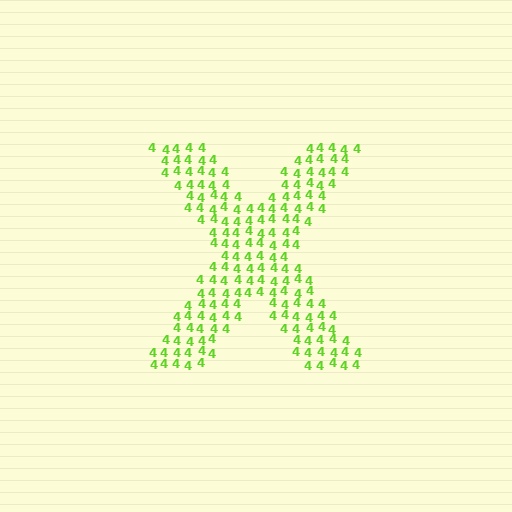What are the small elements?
The small elements are digit 4's.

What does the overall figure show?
The overall figure shows the letter X.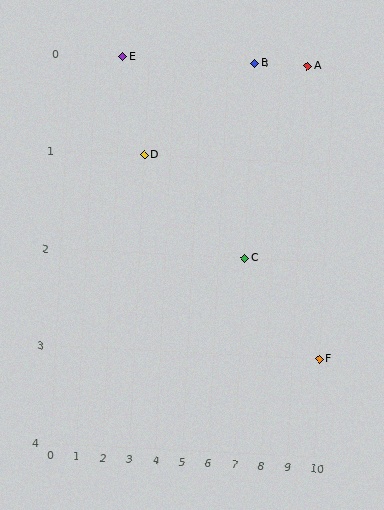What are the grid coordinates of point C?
Point C is at grid coordinates (7, 2).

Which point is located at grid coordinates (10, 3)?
Point F is at (10, 3).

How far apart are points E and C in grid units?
Points E and C are 5 columns and 2 rows apart (about 5.4 grid units diagonally).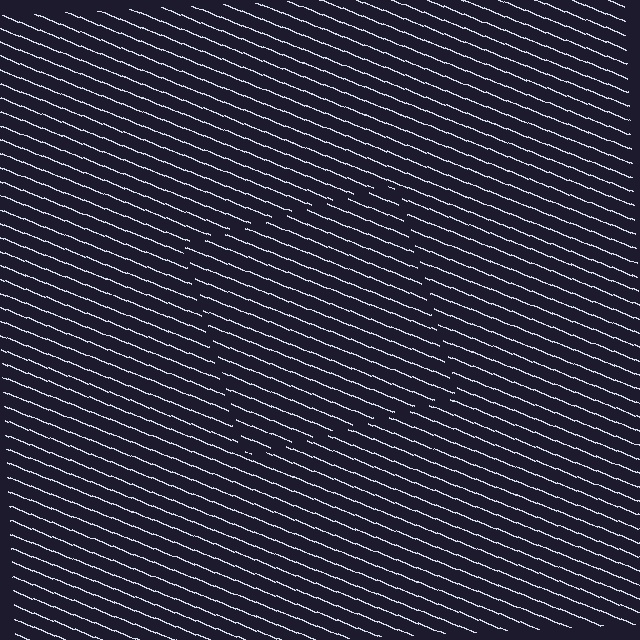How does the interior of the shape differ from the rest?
The interior of the shape contains the same grating, shifted by half a period — the contour is defined by the phase discontinuity where line-ends from the inner and outer gratings abut.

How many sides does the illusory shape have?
4 sides — the line-ends trace a square.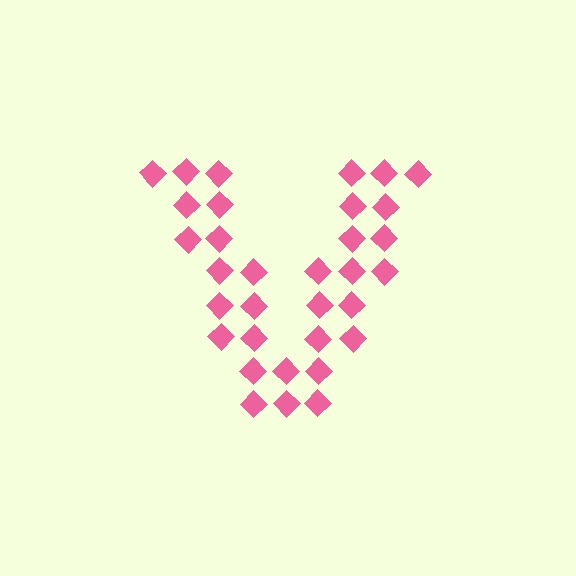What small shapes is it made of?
It is made of small diamonds.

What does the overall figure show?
The overall figure shows the letter V.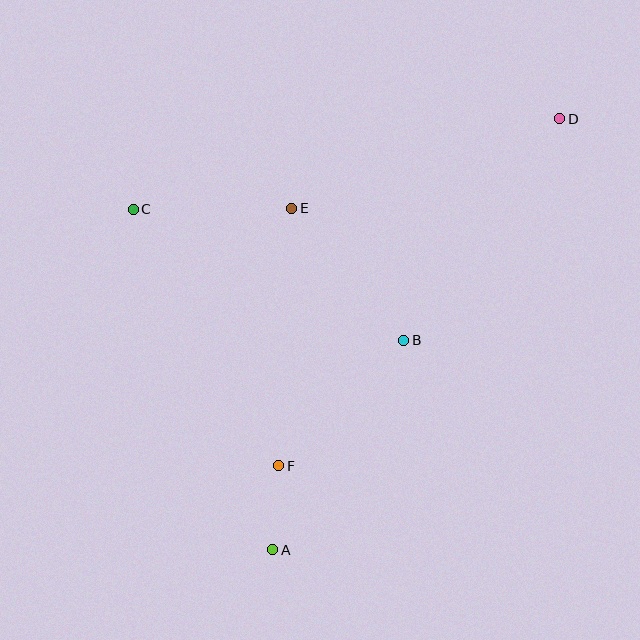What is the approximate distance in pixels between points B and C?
The distance between B and C is approximately 301 pixels.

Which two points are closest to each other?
Points A and F are closest to each other.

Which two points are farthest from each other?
Points A and D are farthest from each other.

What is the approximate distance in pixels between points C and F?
The distance between C and F is approximately 295 pixels.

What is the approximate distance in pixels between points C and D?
The distance between C and D is approximately 436 pixels.